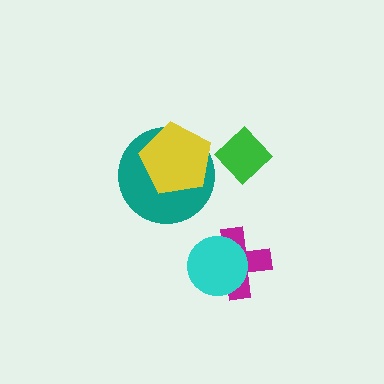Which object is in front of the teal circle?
The yellow pentagon is in front of the teal circle.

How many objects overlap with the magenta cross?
1 object overlaps with the magenta cross.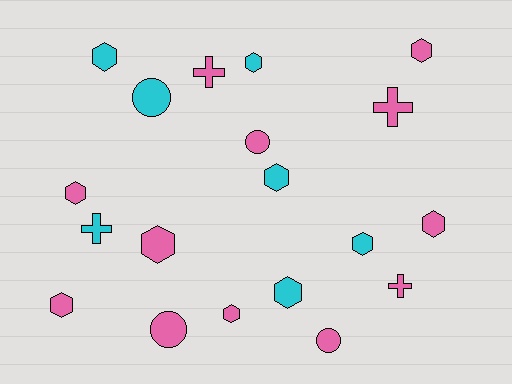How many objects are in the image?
There are 19 objects.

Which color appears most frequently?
Pink, with 12 objects.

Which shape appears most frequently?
Hexagon, with 11 objects.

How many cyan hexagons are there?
There are 5 cyan hexagons.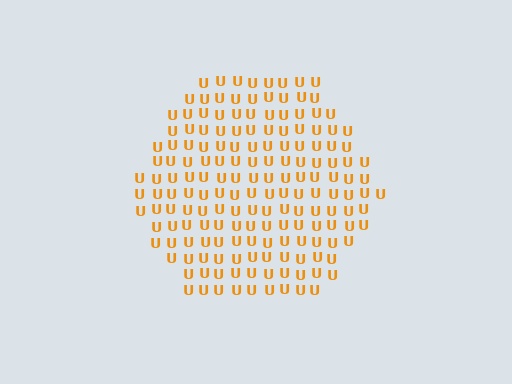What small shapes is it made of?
It is made of small letter U's.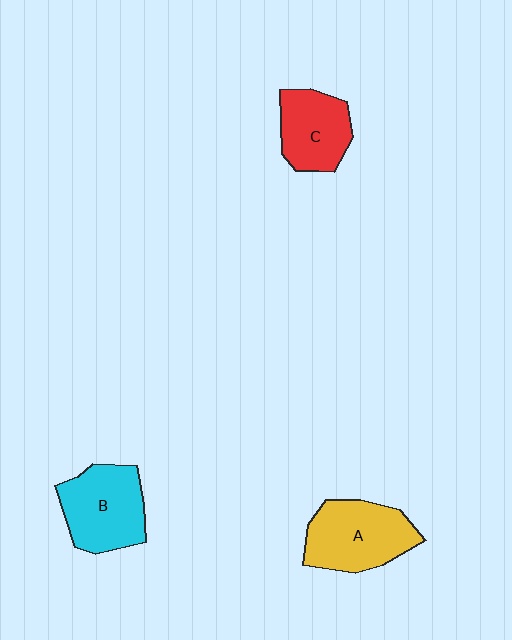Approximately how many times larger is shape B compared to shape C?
Approximately 1.2 times.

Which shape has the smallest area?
Shape C (red).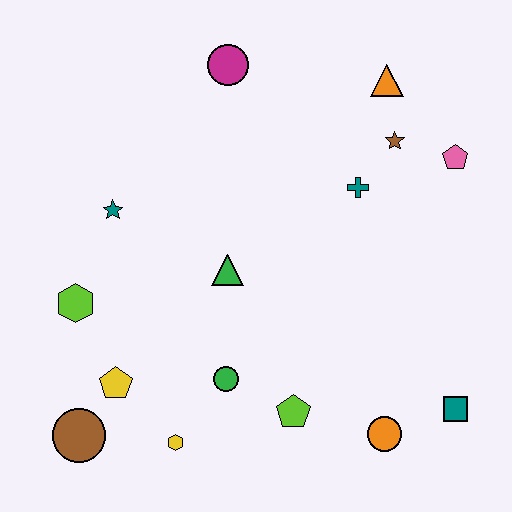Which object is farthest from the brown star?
The brown circle is farthest from the brown star.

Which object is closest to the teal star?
The lime hexagon is closest to the teal star.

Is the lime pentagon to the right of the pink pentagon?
No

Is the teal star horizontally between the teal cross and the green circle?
No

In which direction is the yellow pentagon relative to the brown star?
The yellow pentagon is to the left of the brown star.